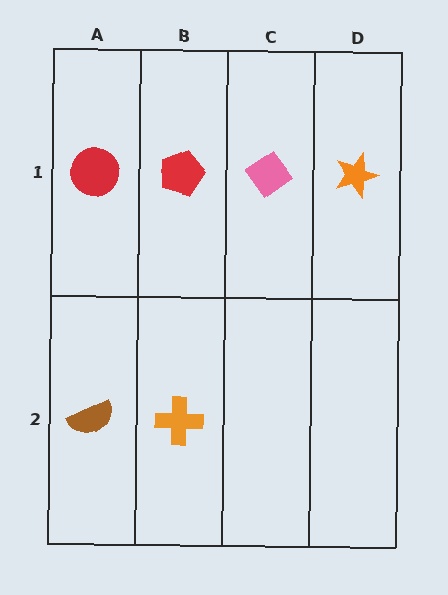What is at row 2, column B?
An orange cross.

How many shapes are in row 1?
4 shapes.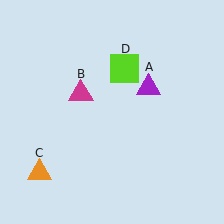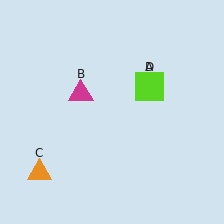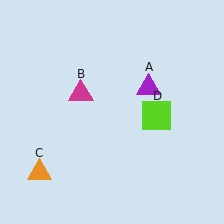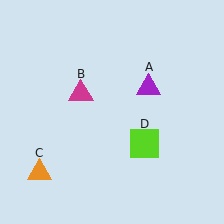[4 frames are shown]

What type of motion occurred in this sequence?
The lime square (object D) rotated clockwise around the center of the scene.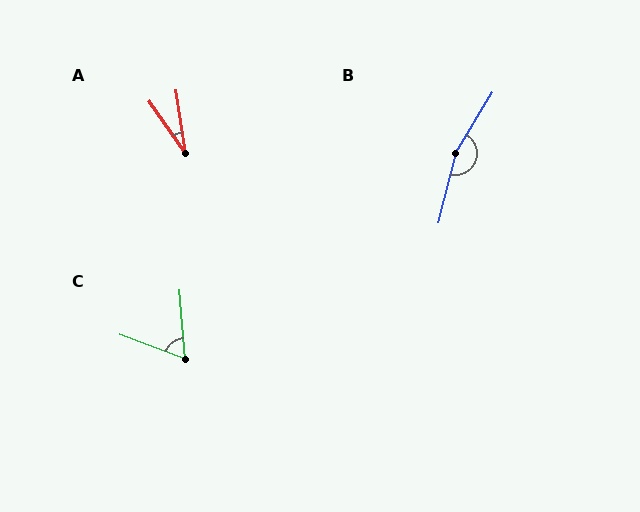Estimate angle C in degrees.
Approximately 65 degrees.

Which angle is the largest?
B, at approximately 163 degrees.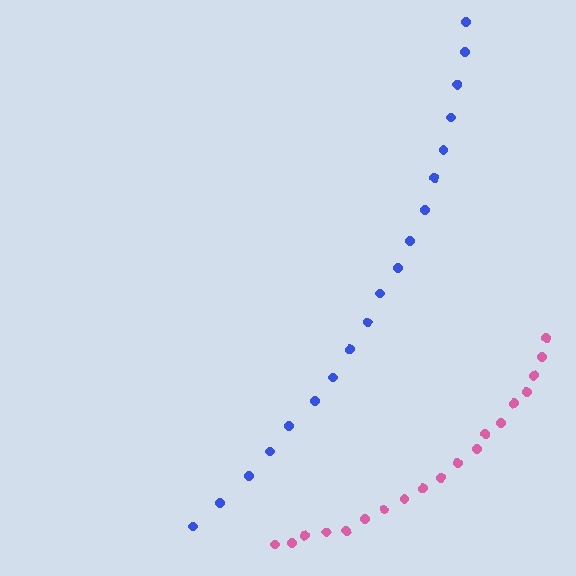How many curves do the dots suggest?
There are 2 distinct paths.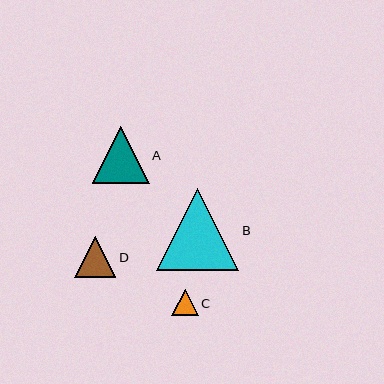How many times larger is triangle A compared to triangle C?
Triangle A is approximately 2.2 times the size of triangle C.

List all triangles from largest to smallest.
From largest to smallest: B, A, D, C.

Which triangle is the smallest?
Triangle C is the smallest with a size of approximately 26 pixels.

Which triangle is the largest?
Triangle B is the largest with a size of approximately 82 pixels.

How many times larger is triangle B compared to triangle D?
Triangle B is approximately 2.0 times the size of triangle D.